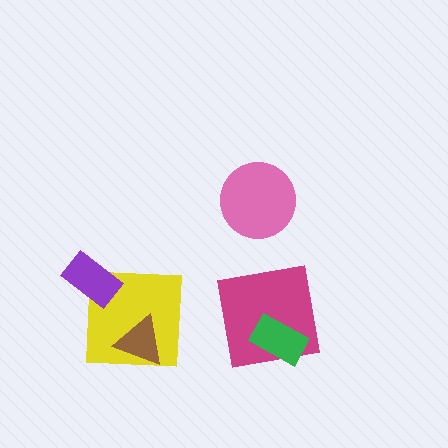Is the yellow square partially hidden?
Yes, it is partially covered by another shape.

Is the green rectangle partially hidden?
No, no other shape covers it.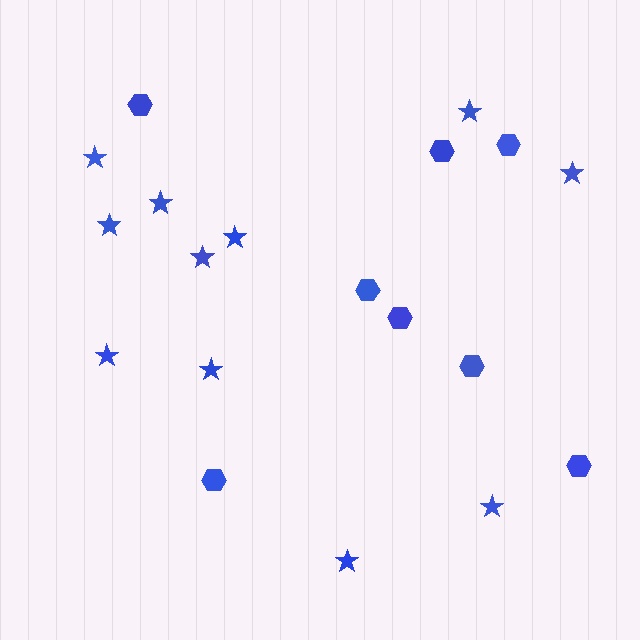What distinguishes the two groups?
There are 2 groups: one group of stars (11) and one group of hexagons (8).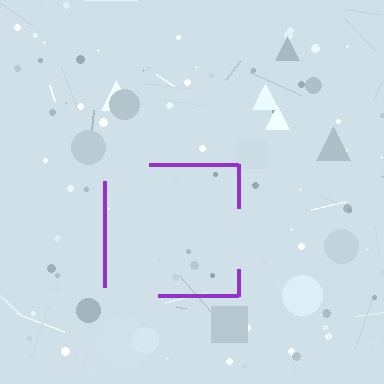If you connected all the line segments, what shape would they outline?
They would outline a square.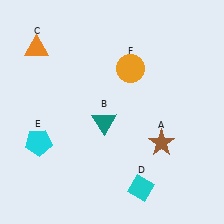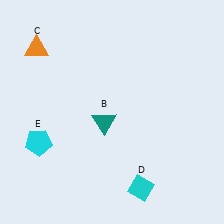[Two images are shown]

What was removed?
The orange circle (F), the brown star (A) were removed in Image 2.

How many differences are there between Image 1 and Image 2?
There are 2 differences between the two images.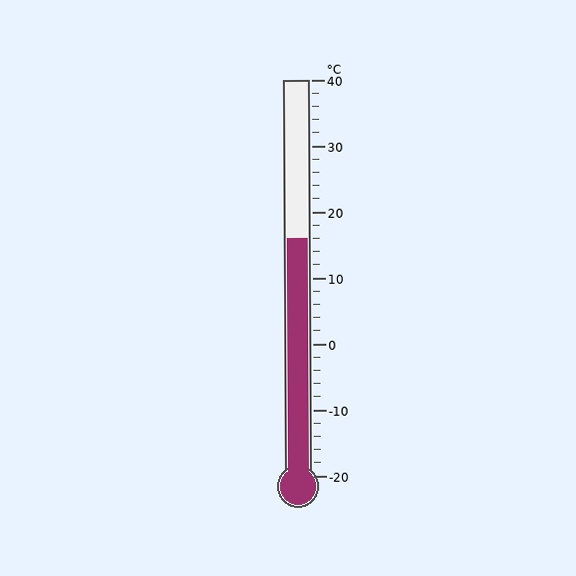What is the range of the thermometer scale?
The thermometer scale ranges from -20°C to 40°C.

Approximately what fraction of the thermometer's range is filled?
The thermometer is filled to approximately 60% of its range.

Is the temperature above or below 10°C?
The temperature is above 10°C.